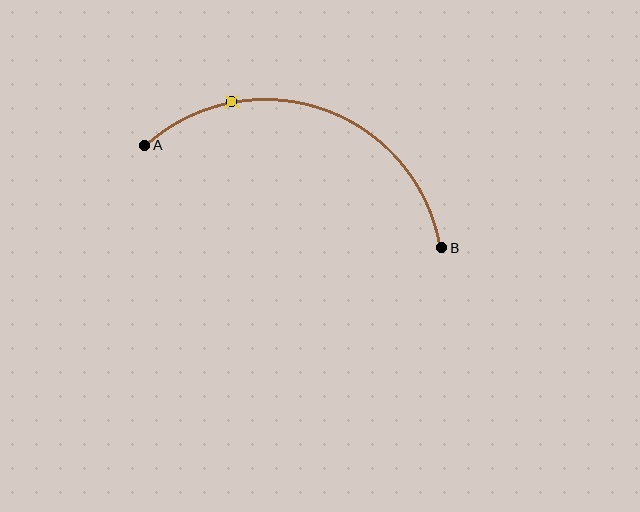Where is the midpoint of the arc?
The arc midpoint is the point on the curve farthest from the straight line joining A and B. It sits above that line.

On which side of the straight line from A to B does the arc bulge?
The arc bulges above the straight line connecting A and B.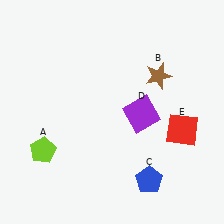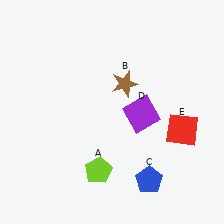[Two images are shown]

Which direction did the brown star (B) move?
The brown star (B) moved left.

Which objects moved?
The objects that moved are: the lime pentagon (A), the brown star (B).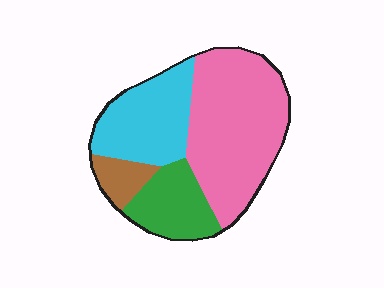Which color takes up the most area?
Pink, at roughly 50%.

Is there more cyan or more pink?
Pink.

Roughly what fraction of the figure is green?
Green takes up about one sixth (1/6) of the figure.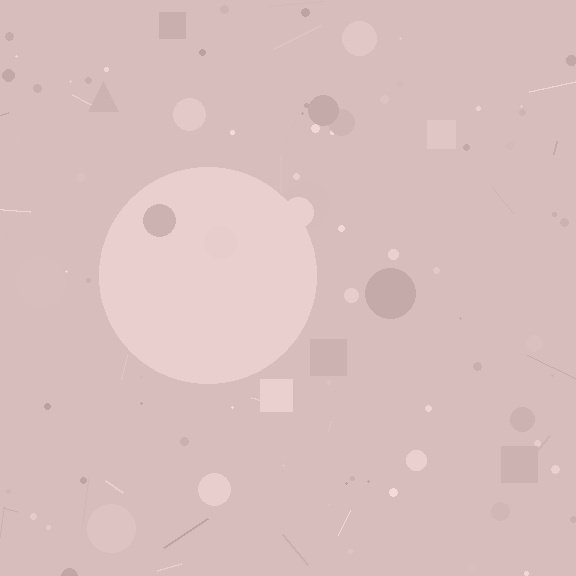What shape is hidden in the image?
A circle is hidden in the image.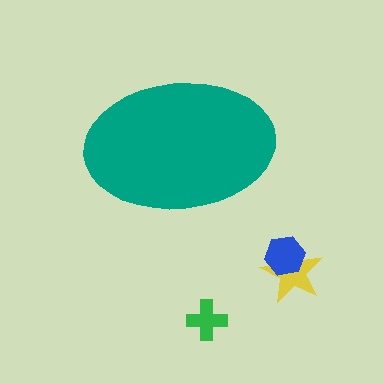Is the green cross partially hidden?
No, the green cross is fully visible.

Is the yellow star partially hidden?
No, the yellow star is fully visible.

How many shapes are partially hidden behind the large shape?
0 shapes are partially hidden.